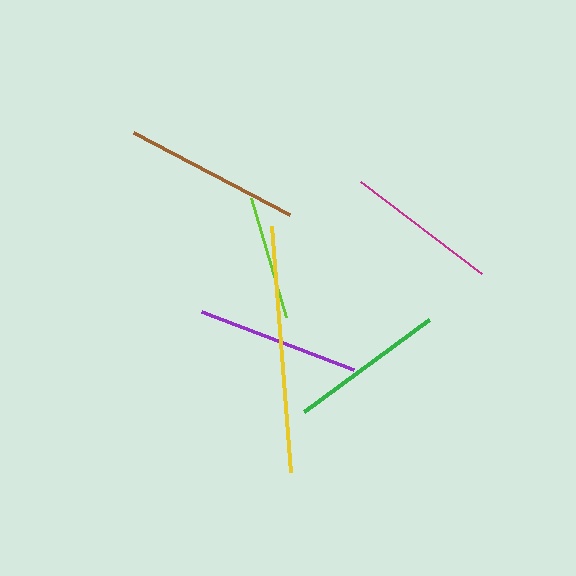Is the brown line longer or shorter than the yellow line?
The yellow line is longer than the brown line.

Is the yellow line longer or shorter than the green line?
The yellow line is longer than the green line.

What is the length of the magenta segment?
The magenta segment is approximately 152 pixels long.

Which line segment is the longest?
The yellow line is the longest at approximately 246 pixels.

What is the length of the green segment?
The green segment is approximately 155 pixels long.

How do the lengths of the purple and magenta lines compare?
The purple and magenta lines are approximately the same length.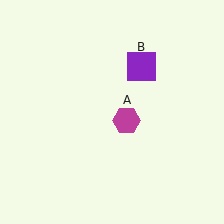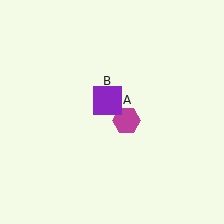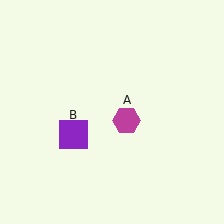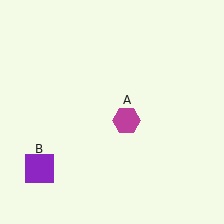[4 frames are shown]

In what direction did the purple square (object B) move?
The purple square (object B) moved down and to the left.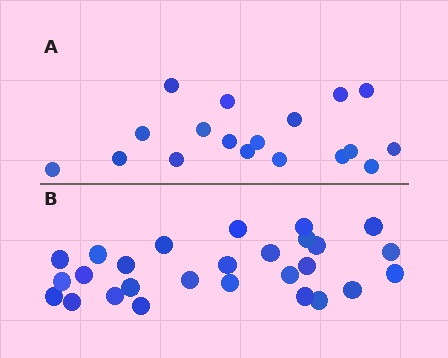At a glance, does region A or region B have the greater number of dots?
Region B (the bottom region) has more dots.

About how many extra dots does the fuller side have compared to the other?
Region B has roughly 8 or so more dots than region A.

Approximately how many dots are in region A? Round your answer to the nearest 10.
About 20 dots. (The exact count is 18, which rounds to 20.)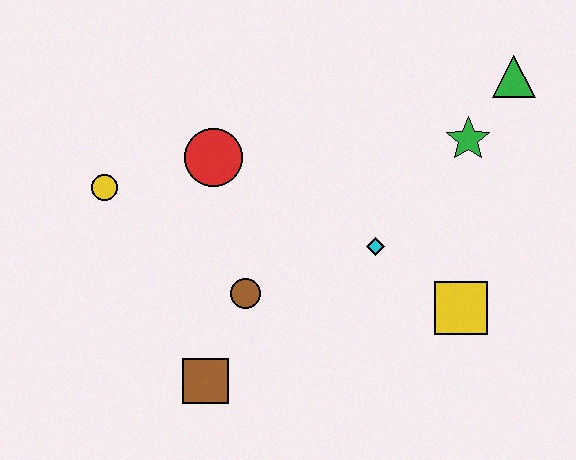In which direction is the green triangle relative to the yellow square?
The green triangle is above the yellow square.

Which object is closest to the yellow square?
The cyan diamond is closest to the yellow square.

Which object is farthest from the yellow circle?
The green triangle is farthest from the yellow circle.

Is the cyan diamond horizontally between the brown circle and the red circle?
No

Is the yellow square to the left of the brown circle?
No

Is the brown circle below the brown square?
No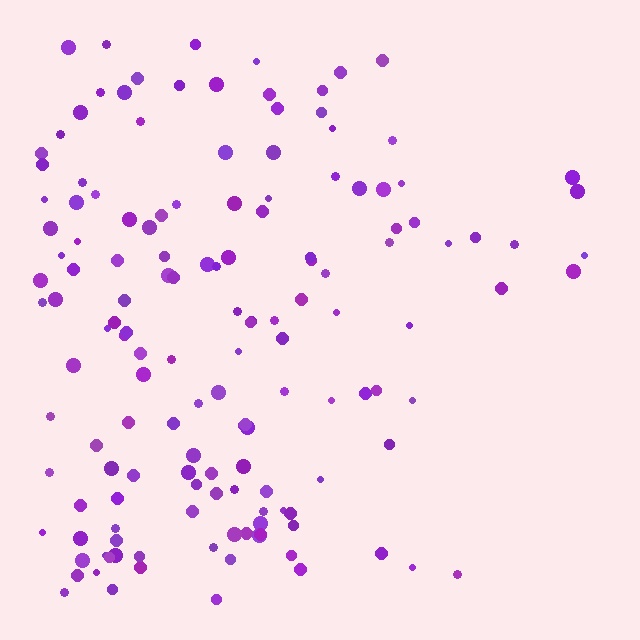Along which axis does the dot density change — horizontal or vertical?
Horizontal.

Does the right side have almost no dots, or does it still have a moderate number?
Still a moderate number, just noticeably fewer than the left.